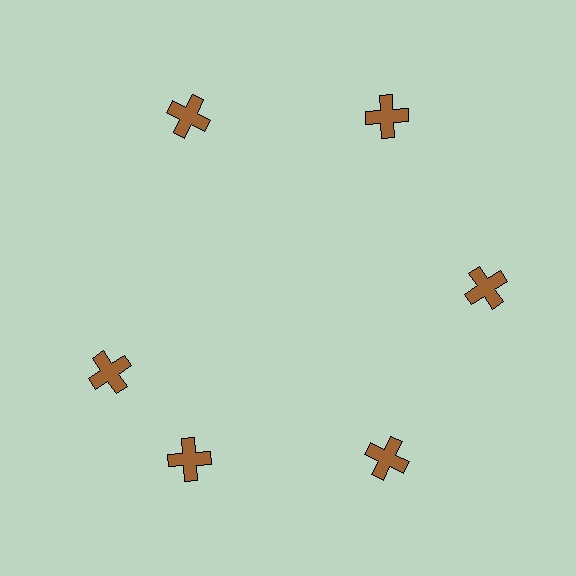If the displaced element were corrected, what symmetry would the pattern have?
It would have 6-fold rotational symmetry — the pattern would map onto itself every 60 degrees.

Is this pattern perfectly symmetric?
No. The 6 brown crosses are arranged in a ring, but one element near the 9 o'clock position is rotated out of alignment along the ring, breaking the 6-fold rotational symmetry.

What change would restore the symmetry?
The symmetry would be restored by rotating it back into even spacing with its neighbors so that all 6 crosses sit at equal angles and equal distance from the center.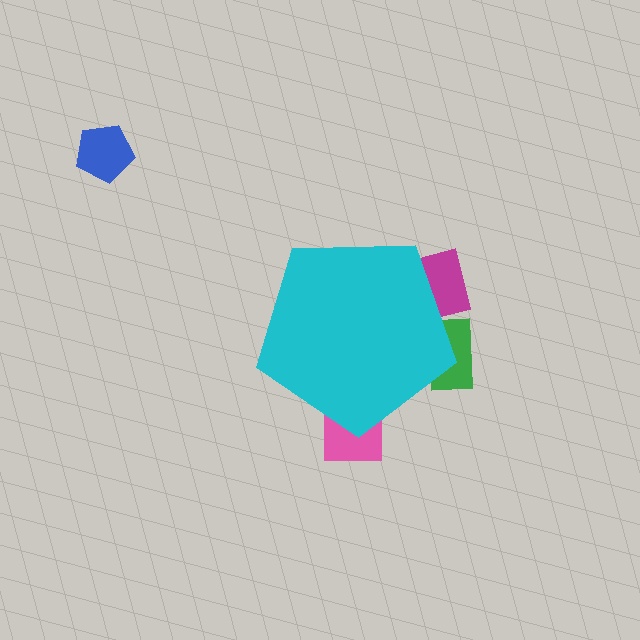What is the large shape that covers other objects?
A cyan pentagon.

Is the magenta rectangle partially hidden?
Yes, the magenta rectangle is partially hidden behind the cyan pentagon.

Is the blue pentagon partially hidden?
No, the blue pentagon is fully visible.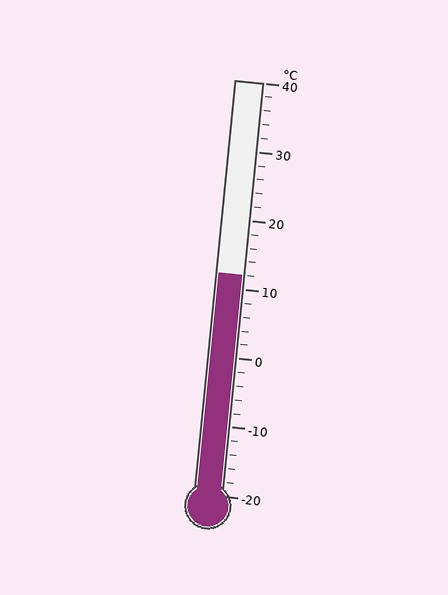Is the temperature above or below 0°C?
The temperature is above 0°C.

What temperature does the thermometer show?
The thermometer shows approximately 12°C.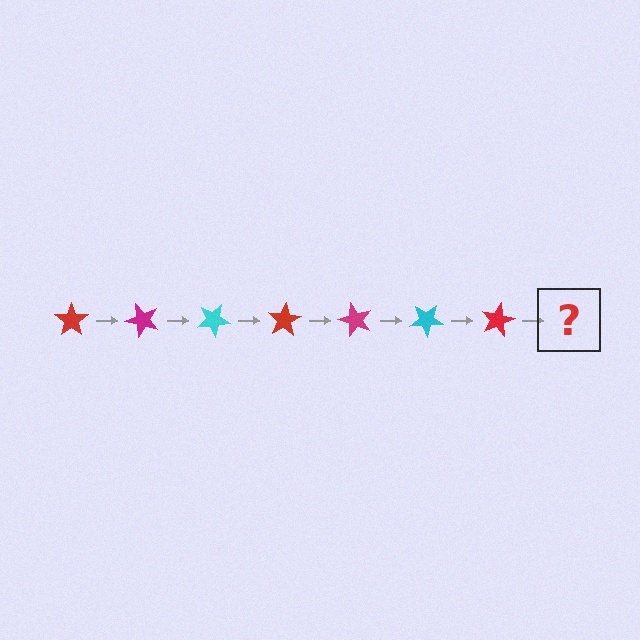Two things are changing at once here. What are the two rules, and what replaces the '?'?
The two rules are that it rotates 50 degrees each step and the color cycles through red, magenta, and cyan. The '?' should be a magenta star, rotated 350 degrees from the start.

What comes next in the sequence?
The next element should be a magenta star, rotated 350 degrees from the start.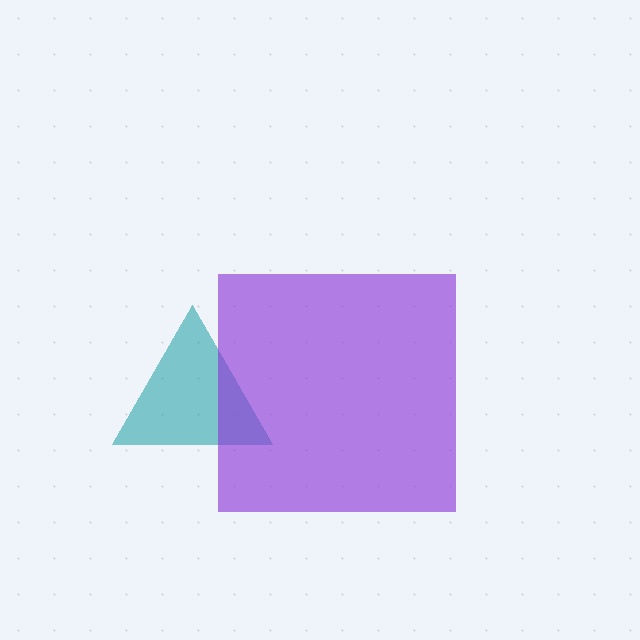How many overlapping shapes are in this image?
There are 2 overlapping shapes in the image.